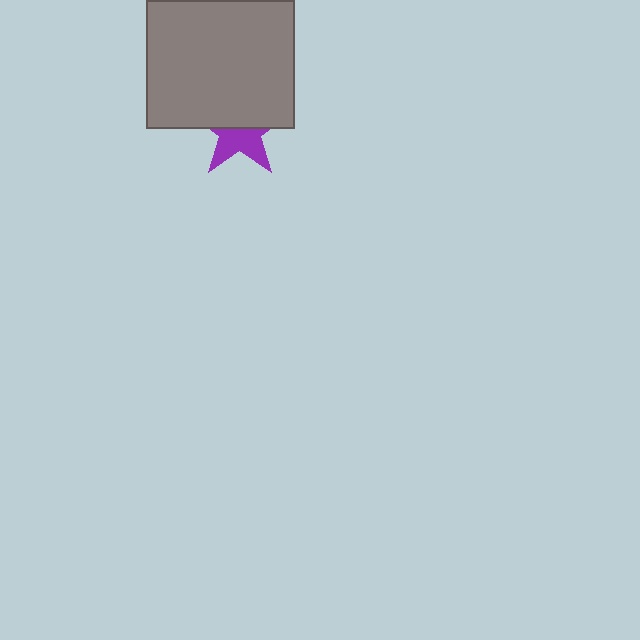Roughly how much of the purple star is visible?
About half of it is visible (roughly 47%).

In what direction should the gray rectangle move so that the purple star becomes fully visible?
The gray rectangle should move up. That is the shortest direction to clear the overlap and leave the purple star fully visible.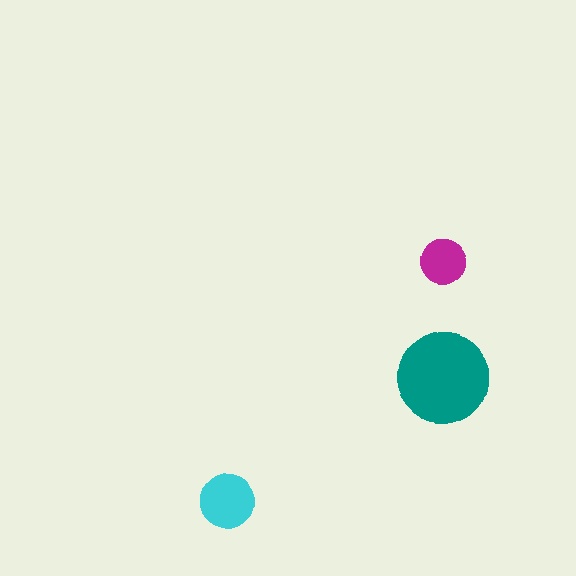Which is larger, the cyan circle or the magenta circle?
The cyan one.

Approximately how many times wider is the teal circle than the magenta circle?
About 2 times wider.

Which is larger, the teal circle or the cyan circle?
The teal one.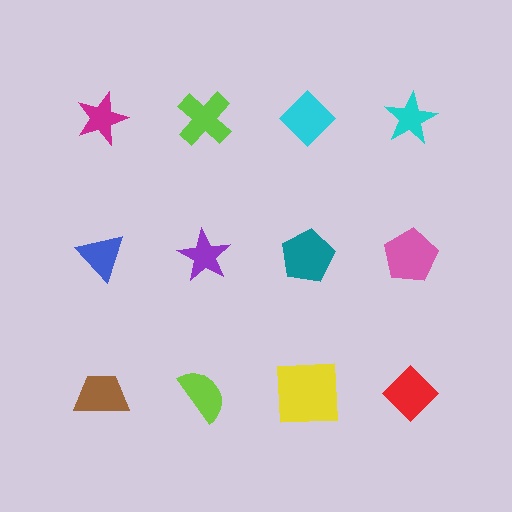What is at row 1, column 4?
A cyan star.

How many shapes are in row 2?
4 shapes.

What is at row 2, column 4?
A pink pentagon.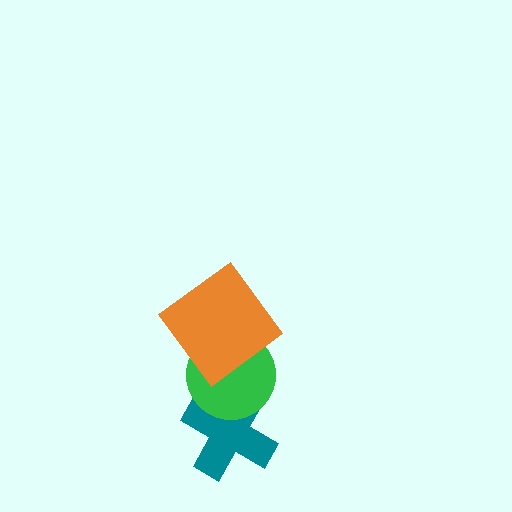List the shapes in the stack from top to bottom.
From top to bottom: the orange diamond, the green circle, the teal cross.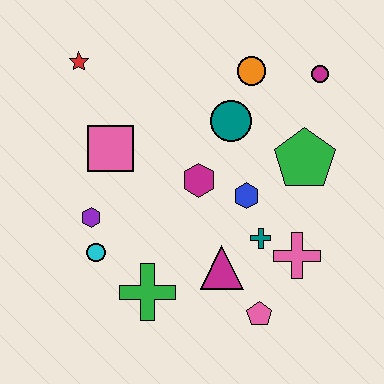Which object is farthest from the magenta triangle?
The red star is farthest from the magenta triangle.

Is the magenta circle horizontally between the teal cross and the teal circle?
No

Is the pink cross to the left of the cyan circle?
No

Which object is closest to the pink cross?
The teal cross is closest to the pink cross.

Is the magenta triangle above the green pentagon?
No